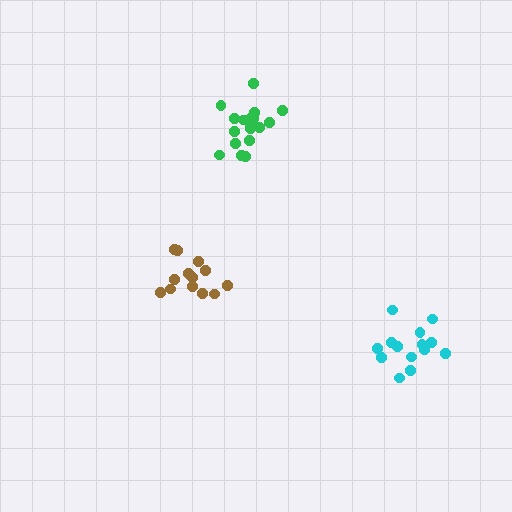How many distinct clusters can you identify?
There are 3 distinct clusters.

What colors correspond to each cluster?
The clusters are colored: cyan, green, brown.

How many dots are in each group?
Group 1: 14 dots, Group 2: 18 dots, Group 3: 13 dots (45 total).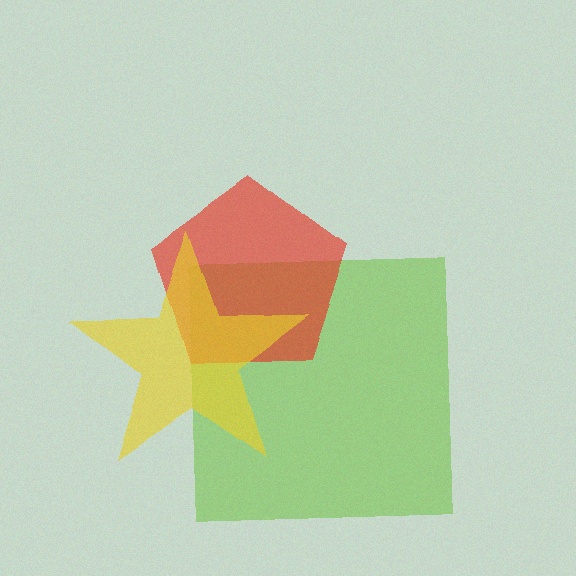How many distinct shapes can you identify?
There are 3 distinct shapes: a lime square, a red pentagon, a yellow star.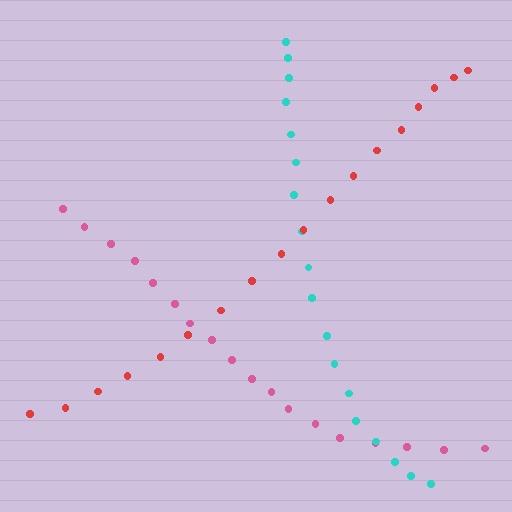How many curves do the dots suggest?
There are 3 distinct paths.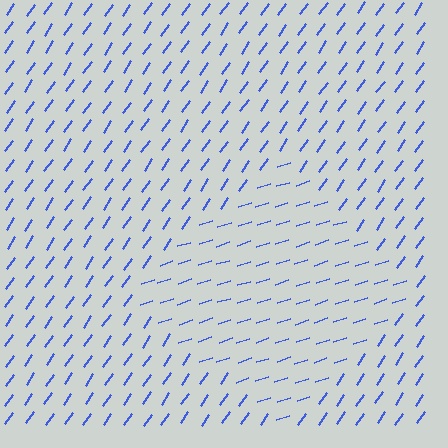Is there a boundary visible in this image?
Yes, there is a texture boundary formed by a change in line orientation.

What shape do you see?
I see a diamond.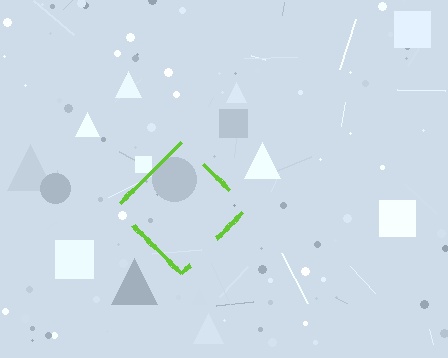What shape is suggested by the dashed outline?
The dashed outline suggests a diamond.